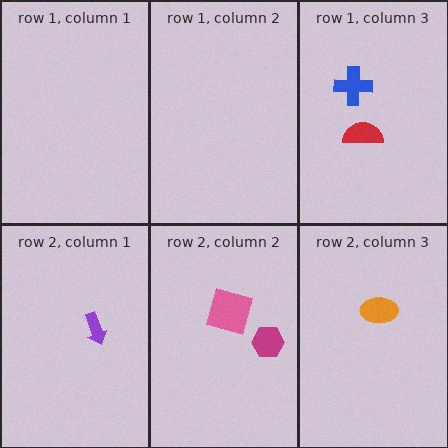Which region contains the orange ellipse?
The row 2, column 3 region.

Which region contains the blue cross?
The row 1, column 3 region.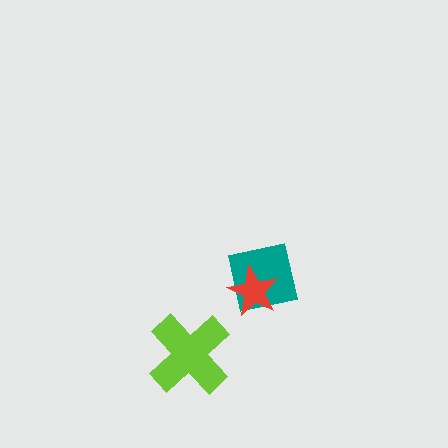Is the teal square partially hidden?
Yes, it is partially covered by another shape.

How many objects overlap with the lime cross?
0 objects overlap with the lime cross.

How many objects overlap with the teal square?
1 object overlaps with the teal square.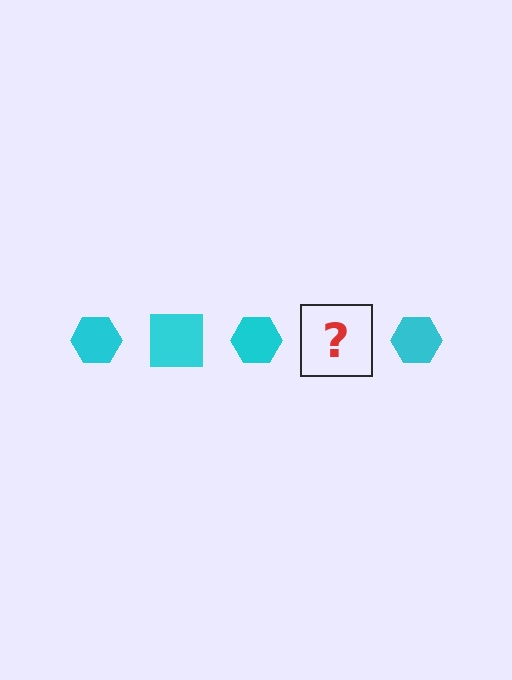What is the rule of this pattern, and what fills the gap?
The rule is that the pattern cycles through hexagon, square shapes in cyan. The gap should be filled with a cyan square.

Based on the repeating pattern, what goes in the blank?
The blank should be a cyan square.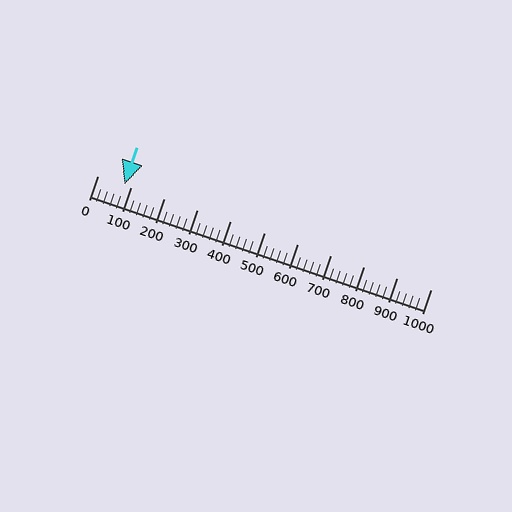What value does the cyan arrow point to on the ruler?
The cyan arrow points to approximately 80.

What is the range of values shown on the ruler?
The ruler shows values from 0 to 1000.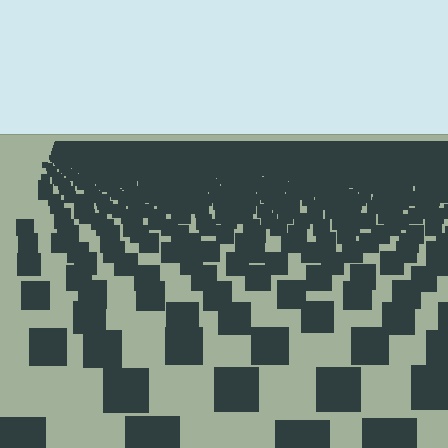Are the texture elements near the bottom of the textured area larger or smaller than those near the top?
Larger. Near the bottom, elements are closer to the viewer and appear at a bigger on-screen size.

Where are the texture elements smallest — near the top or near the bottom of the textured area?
Near the top.